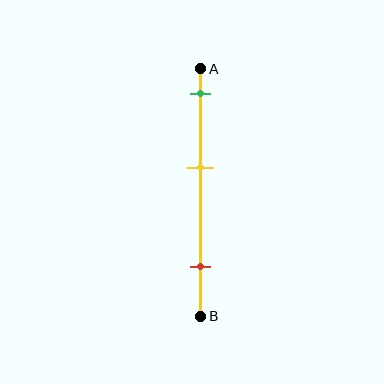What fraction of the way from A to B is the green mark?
The green mark is approximately 10% (0.1) of the way from A to B.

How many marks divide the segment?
There are 3 marks dividing the segment.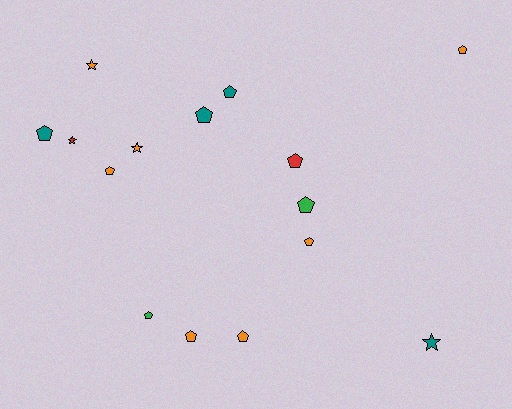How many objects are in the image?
There are 15 objects.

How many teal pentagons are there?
There are 3 teal pentagons.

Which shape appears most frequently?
Pentagon, with 11 objects.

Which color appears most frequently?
Orange, with 7 objects.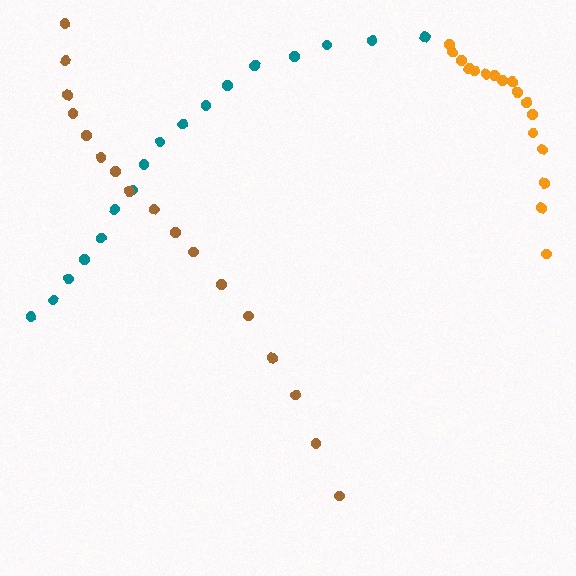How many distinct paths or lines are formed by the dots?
There are 3 distinct paths.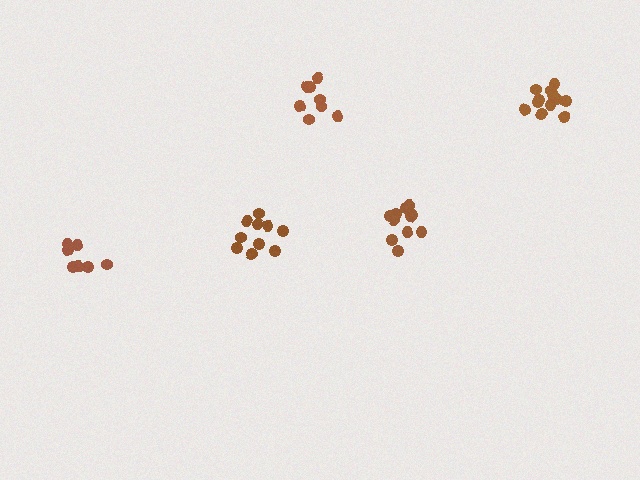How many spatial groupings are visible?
There are 5 spatial groupings.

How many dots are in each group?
Group 1: 10 dots, Group 2: 11 dots, Group 3: 12 dots, Group 4: 8 dots, Group 5: 7 dots (48 total).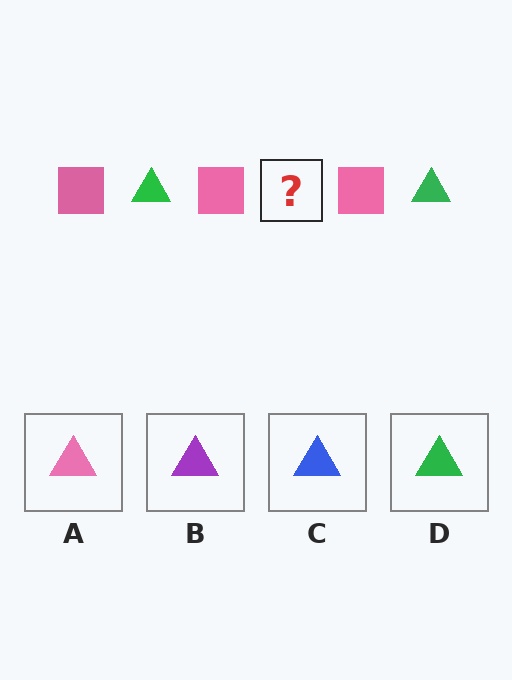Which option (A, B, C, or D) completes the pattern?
D.